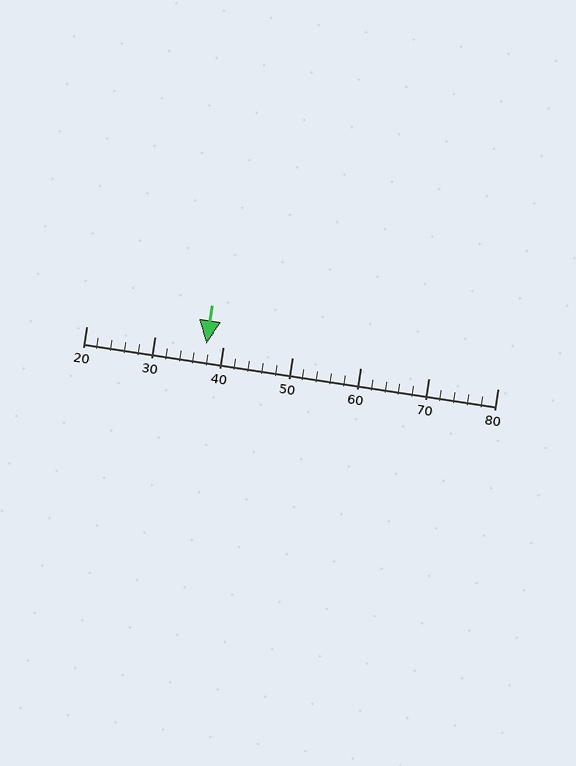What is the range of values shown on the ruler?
The ruler shows values from 20 to 80.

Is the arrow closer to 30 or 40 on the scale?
The arrow is closer to 40.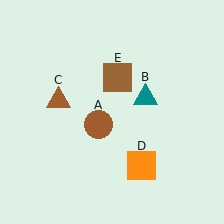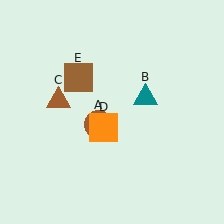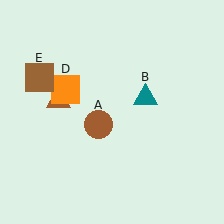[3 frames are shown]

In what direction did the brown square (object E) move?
The brown square (object E) moved left.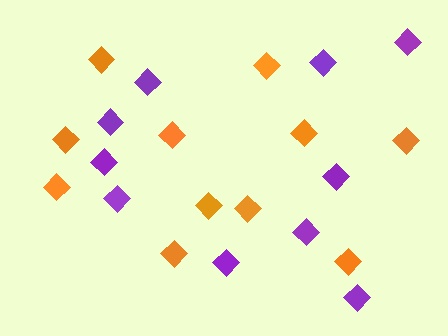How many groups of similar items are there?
There are 2 groups: one group of orange diamonds (11) and one group of purple diamonds (10).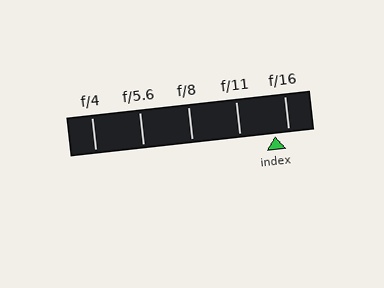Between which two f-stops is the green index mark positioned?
The index mark is between f/11 and f/16.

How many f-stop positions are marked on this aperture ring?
There are 5 f-stop positions marked.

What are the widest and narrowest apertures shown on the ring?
The widest aperture shown is f/4 and the narrowest is f/16.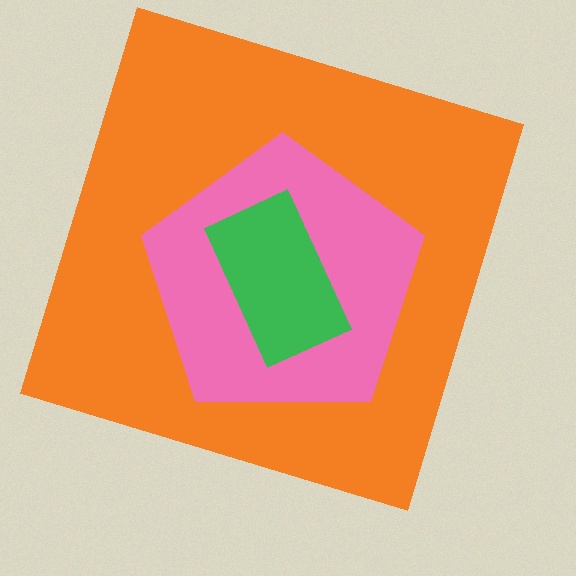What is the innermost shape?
The green rectangle.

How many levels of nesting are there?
3.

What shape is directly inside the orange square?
The pink pentagon.